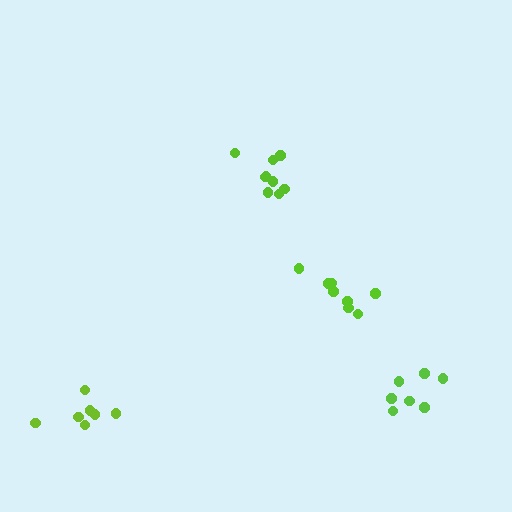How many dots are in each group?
Group 1: 7 dots, Group 2: 8 dots, Group 3: 9 dots, Group 4: 7 dots (31 total).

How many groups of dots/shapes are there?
There are 4 groups.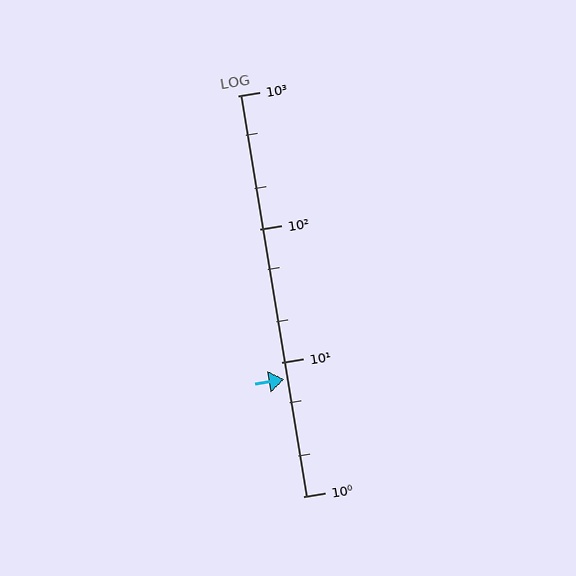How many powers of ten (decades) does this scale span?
The scale spans 3 decades, from 1 to 1000.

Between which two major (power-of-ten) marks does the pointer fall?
The pointer is between 1 and 10.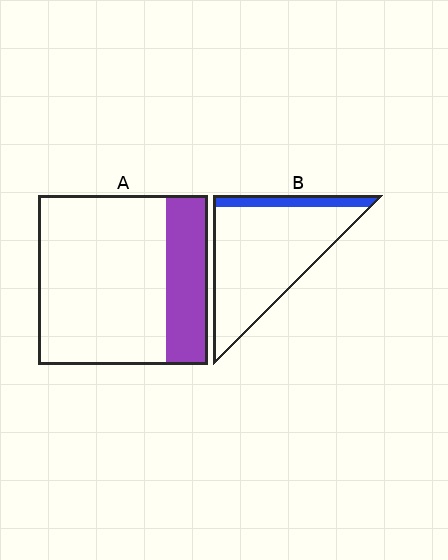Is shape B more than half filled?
No.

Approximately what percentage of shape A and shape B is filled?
A is approximately 25% and B is approximately 15%.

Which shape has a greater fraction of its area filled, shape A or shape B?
Shape A.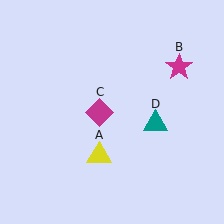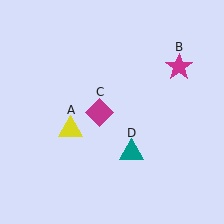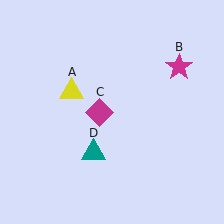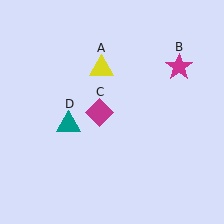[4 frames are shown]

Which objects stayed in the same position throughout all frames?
Magenta star (object B) and magenta diamond (object C) remained stationary.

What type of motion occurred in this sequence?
The yellow triangle (object A), teal triangle (object D) rotated clockwise around the center of the scene.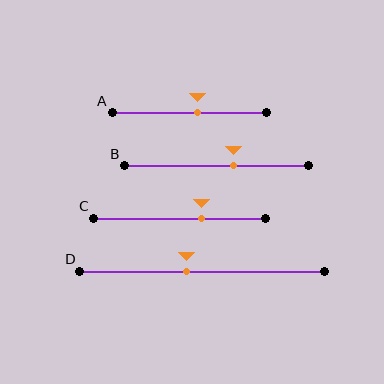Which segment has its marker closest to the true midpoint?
Segment A has its marker closest to the true midpoint.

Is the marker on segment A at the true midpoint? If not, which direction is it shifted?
No, the marker on segment A is shifted to the right by about 5% of the segment length.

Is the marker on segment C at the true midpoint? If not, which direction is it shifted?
No, the marker on segment C is shifted to the right by about 13% of the segment length.